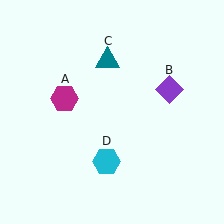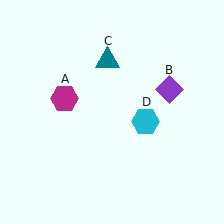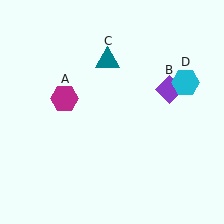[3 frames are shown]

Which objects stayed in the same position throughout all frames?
Magenta hexagon (object A) and purple diamond (object B) and teal triangle (object C) remained stationary.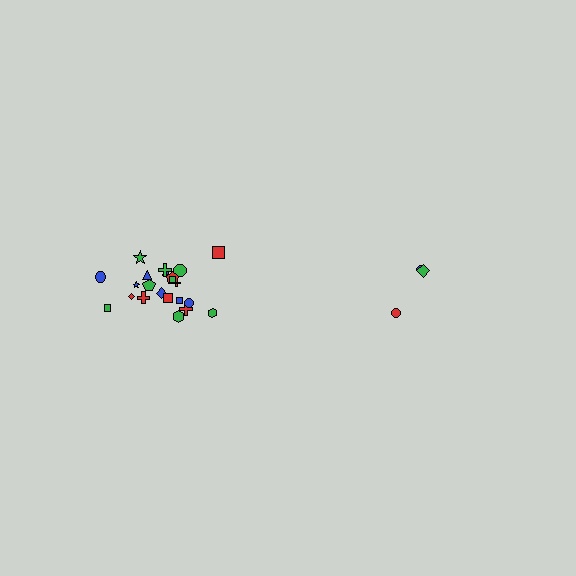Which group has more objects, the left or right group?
The left group.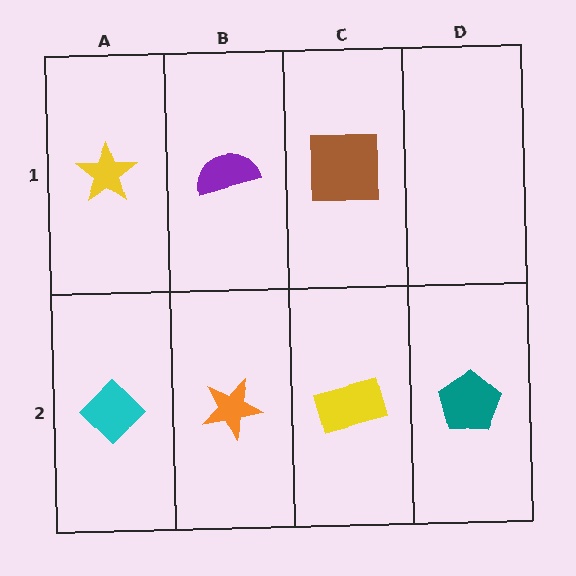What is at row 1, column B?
A purple semicircle.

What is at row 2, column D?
A teal pentagon.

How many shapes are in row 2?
4 shapes.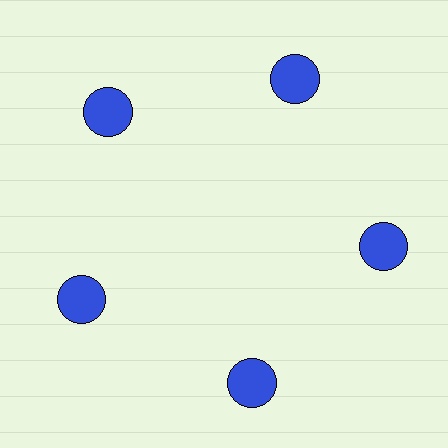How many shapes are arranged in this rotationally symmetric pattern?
There are 5 shapes, arranged in 5 groups of 1.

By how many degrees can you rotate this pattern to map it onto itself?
The pattern maps onto itself every 72 degrees of rotation.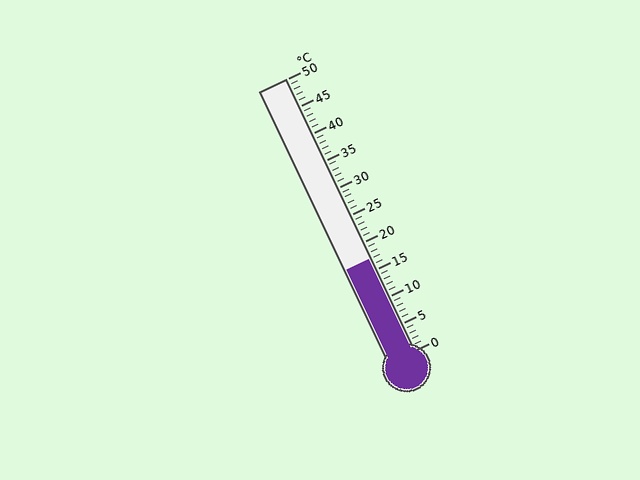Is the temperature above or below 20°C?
The temperature is below 20°C.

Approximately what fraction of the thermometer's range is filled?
The thermometer is filled to approximately 35% of its range.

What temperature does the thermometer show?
The thermometer shows approximately 17°C.